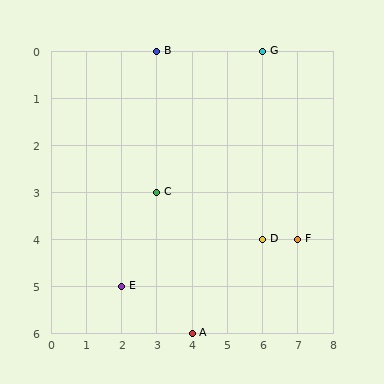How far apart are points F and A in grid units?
Points F and A are 3 columns and 2 rows apart (about 3.6 grid units diagonally).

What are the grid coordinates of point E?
Point E is at grid coordinates (2, 5).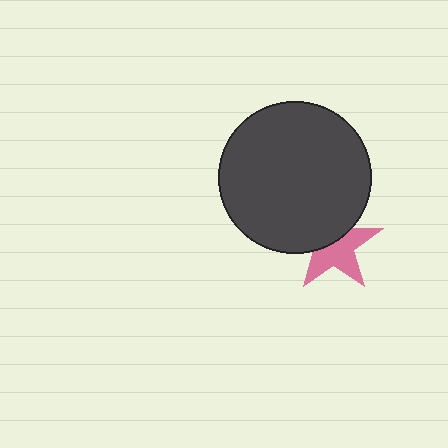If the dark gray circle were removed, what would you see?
You would see the complete pink star.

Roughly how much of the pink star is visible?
About half of it is visible (roughly 58%).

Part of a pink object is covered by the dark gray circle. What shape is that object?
It is a star.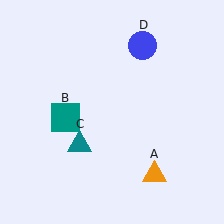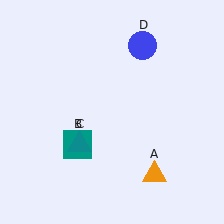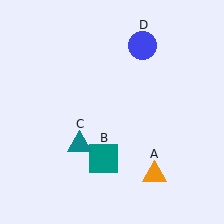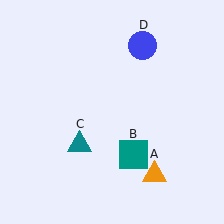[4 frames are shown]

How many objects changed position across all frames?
1 object changed position: teal square (object B).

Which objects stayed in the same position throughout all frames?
Orange triangle (object A) and teal triangle (object C) and blue circle (object D) remained stationary.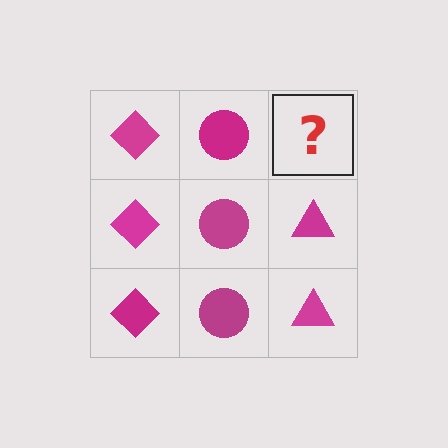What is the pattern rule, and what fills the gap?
The rule is that each column has a consistent shape. The gap should be filled with a magenta triangle.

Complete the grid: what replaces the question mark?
The question mark should be replaced with a magenta triangle.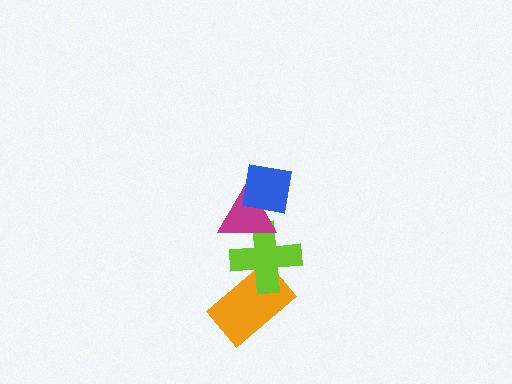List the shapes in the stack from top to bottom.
From top to bottom: the blue square, the magenta triangle, the lime cross, the orange rectangle.